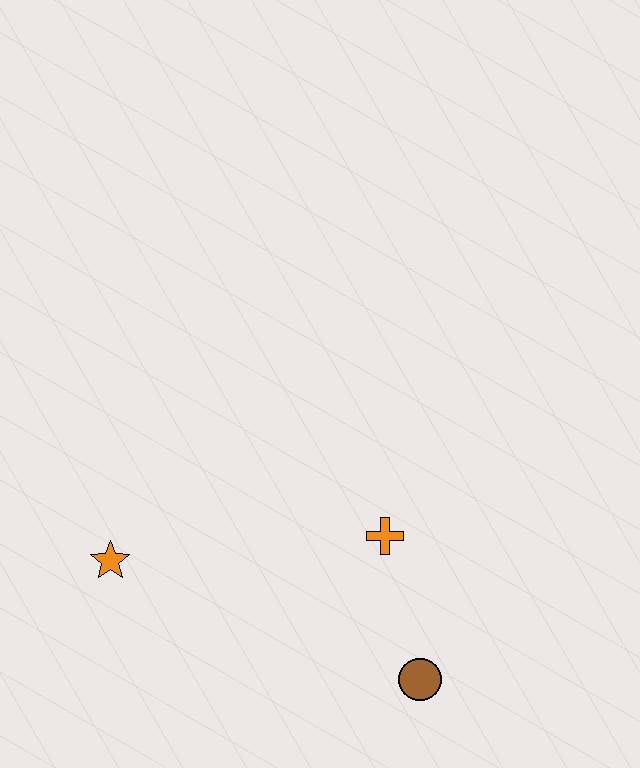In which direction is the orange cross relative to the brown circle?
The orange cross is above the brown circle.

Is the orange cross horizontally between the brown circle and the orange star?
Yes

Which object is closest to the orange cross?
The brown circle is closest to the orange cross.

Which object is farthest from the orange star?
The brown circle is farthest from the orange star.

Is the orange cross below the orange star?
No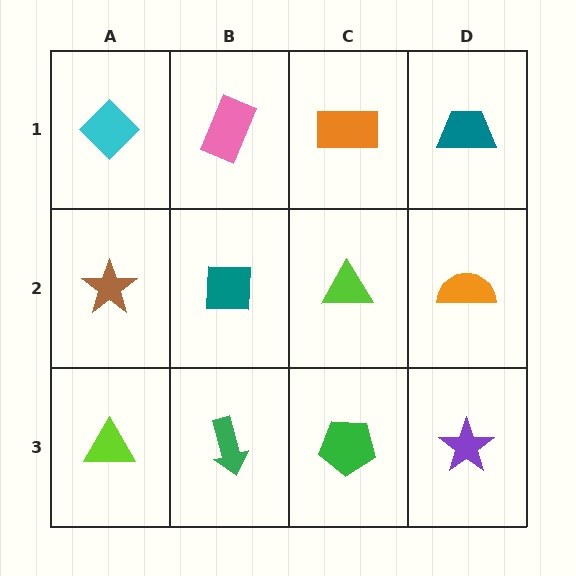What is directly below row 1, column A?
A brown star.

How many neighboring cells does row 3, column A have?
2.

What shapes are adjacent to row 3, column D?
An orange semicircle (row 2, column D), a green pentagon (row 3, column C).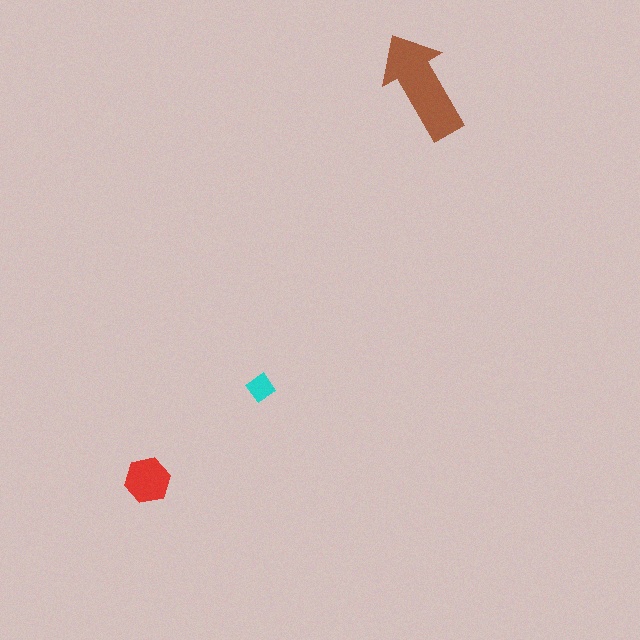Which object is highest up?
The brown arrow is topmost.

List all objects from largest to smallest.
The brown arrow, the red hexagon, the cyan diamond.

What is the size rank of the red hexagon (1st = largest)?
2nd.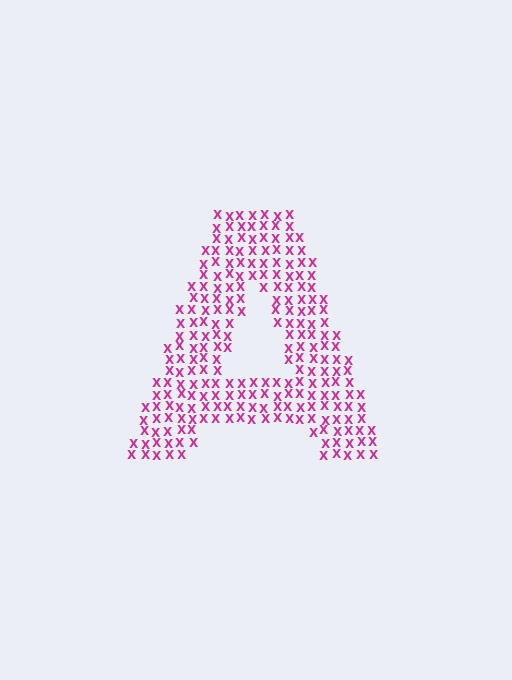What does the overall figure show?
The overall figure shows the letter A.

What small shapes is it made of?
It is made of small letter X's.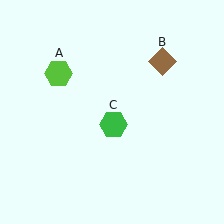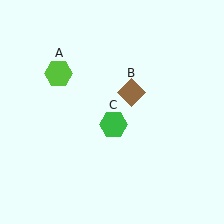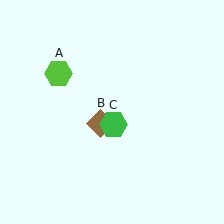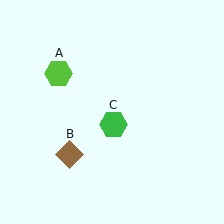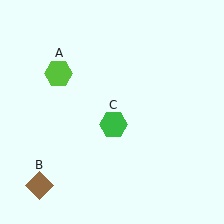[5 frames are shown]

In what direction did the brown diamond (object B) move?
The brown diamond (object B) moved down and to the left.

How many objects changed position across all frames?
1 object changed position: brown diamond (object B).